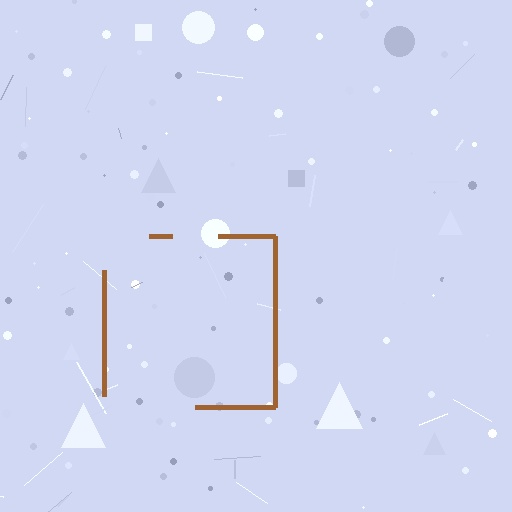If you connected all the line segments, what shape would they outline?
They would outline a square.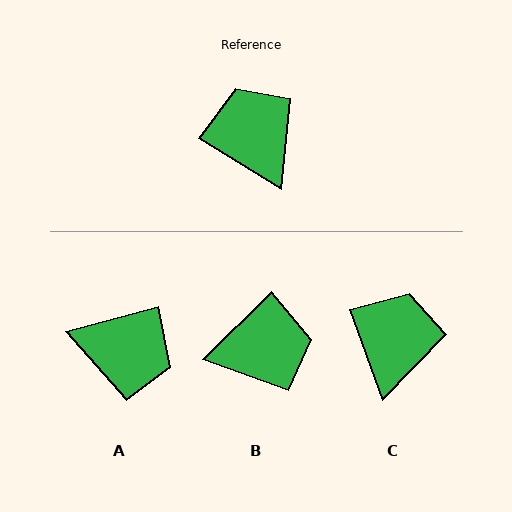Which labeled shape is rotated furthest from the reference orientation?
A, about 133 degrees away.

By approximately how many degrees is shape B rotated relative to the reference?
Approximately 104 degrees clockwise.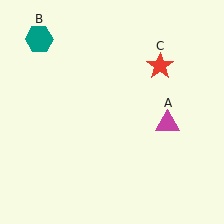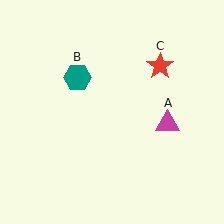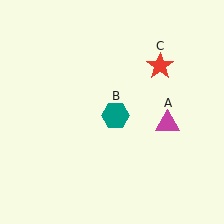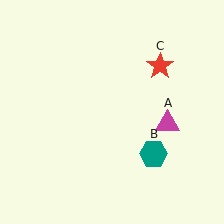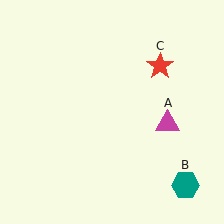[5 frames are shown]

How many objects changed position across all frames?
1 object changed position: teal hexagon (object B).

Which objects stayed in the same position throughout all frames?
Magenta triangle (object A) and red star (object C) remained stationary.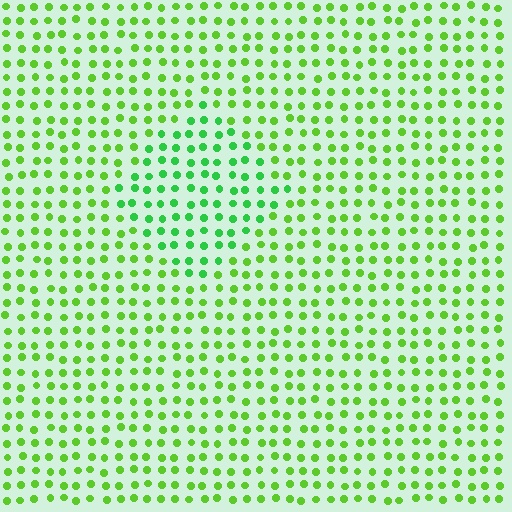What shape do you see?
I see a diamond.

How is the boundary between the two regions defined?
The boundary is defined purely by a slight shift in hue (about 27 degrees). Spacing, size, and orientation are identical on both sides.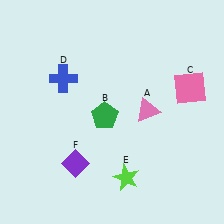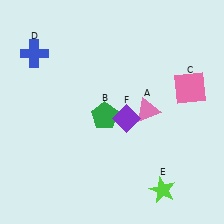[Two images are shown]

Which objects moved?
The objects that moved are: the blue cross (D), the lime star (E), the purple diamond (F).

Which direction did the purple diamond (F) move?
The purple diamond (F) moved right.